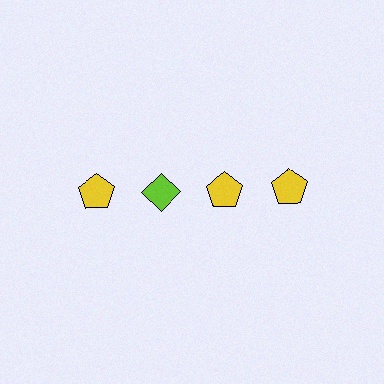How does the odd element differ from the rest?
It differs in both color (lime instead of yellow) and shape (diamond instead of pentagon).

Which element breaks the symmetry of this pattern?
The lime diamond in the top row, second from left column breaks the symmetry. All other shapes are yellow pentagons.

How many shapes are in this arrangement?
There are 4 shapes arranged in a grid pattern.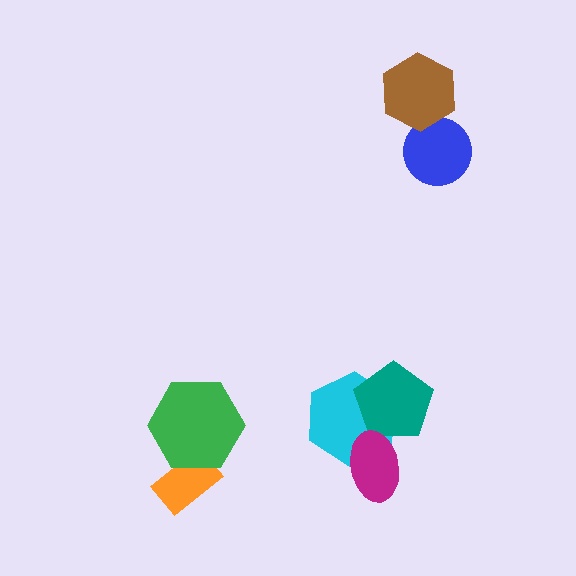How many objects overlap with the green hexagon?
1 object overlaps with the green hexagon.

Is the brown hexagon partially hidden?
No, no other shape covers it.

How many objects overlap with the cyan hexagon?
2 objects overlap with the cyan hexagon.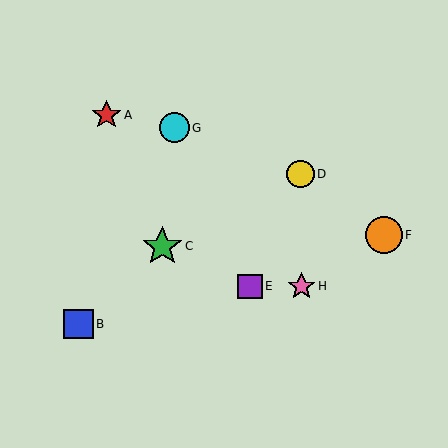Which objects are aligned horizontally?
Objects E, H are aligned horizontally.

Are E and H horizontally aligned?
Yes, both are at y≈286.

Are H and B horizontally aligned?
No, H is at y≈286 and B is at y≈324.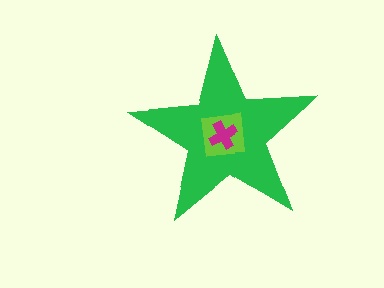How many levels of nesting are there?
3.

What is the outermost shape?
The green star.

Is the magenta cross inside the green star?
Yes.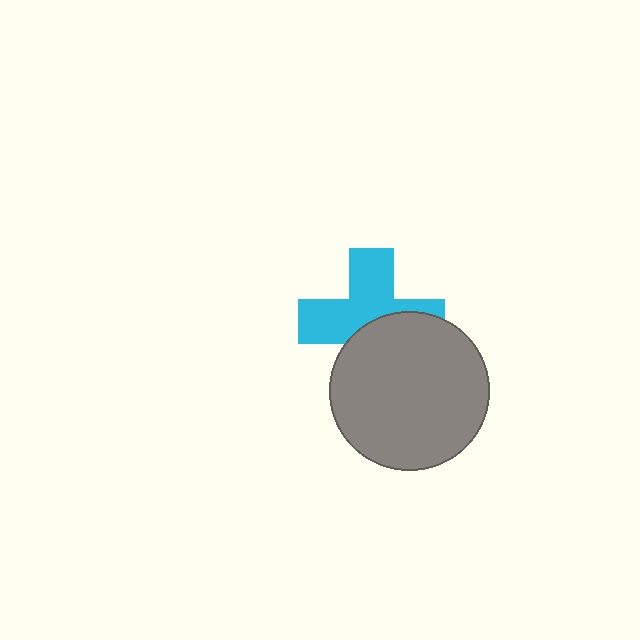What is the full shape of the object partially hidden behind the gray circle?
The partially hidden object is a cyan cross.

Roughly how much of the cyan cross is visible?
About half of it is visible (roughly 56%).